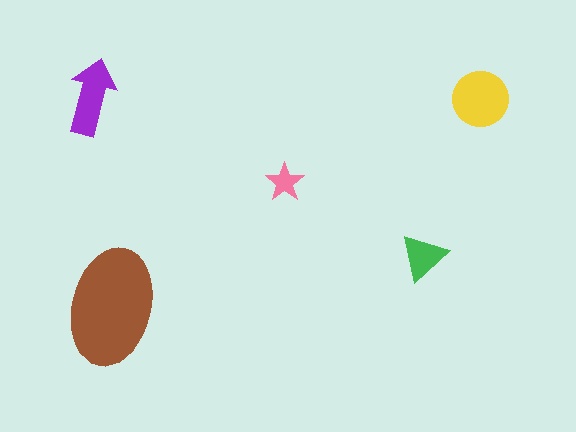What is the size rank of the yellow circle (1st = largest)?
2nd.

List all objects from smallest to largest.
The pink star, the green triangle, the purple arrow, the yellow circle, the brown ellipse.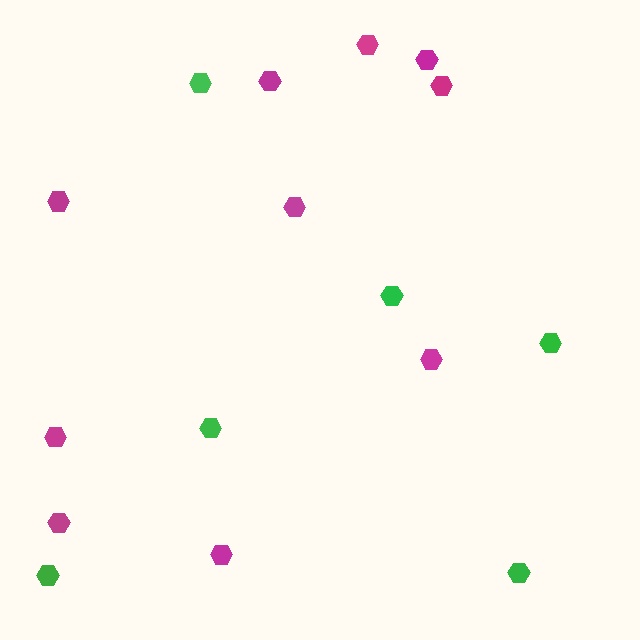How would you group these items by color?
There are 2 groups: one group of green hexagons (6) and one group of magenta hexagons (10).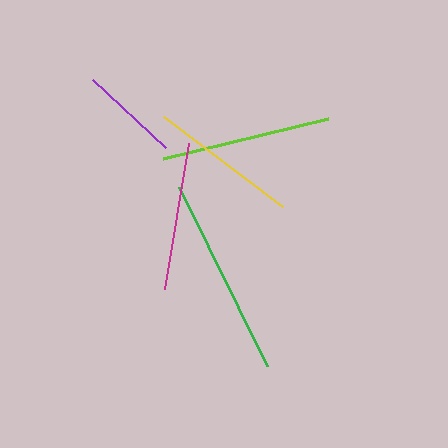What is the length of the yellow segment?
The yellow segment is approximately 149 pixels long.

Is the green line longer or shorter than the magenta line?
The green line is longer than the magenta line.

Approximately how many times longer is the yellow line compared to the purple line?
The yellow line is approximately 1.5 times the length of the purple line.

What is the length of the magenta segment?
The magenta segment is approximately 148 pixels long.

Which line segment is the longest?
The green line is the longest at approximately 200 pixels.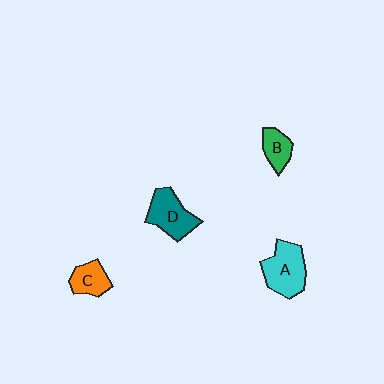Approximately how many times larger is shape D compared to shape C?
Approximately 1.5 times.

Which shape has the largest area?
Shape A (cyan).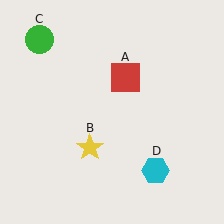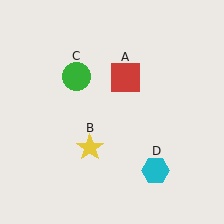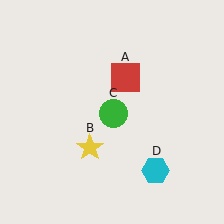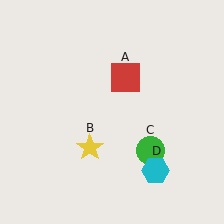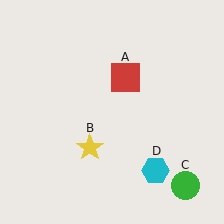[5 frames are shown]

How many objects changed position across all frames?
1 object changed position: green circle (object C).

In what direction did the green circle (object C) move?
The green circle (object C) moved down and to the right.